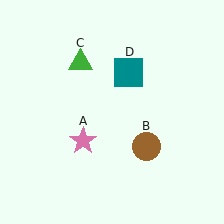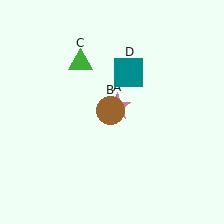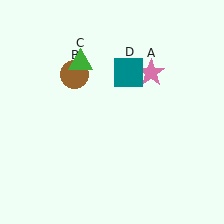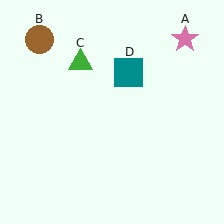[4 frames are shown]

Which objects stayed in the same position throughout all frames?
Green triangle (object C) and teal square (object D) remained stationary.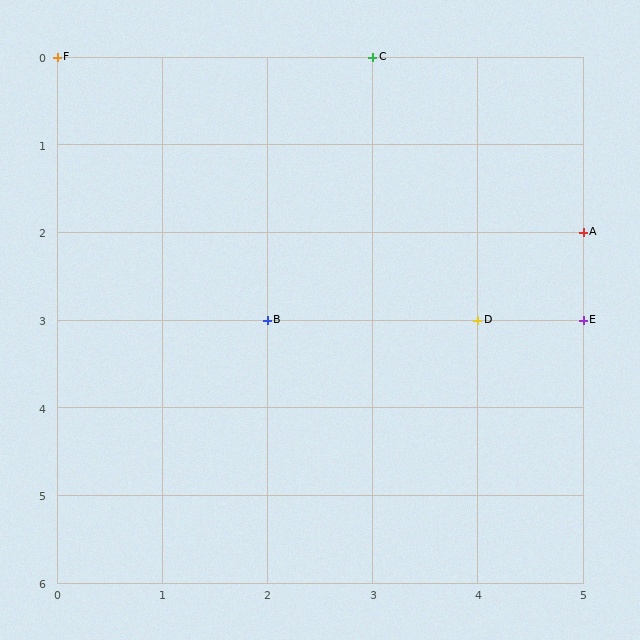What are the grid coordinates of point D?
Point D is at grid coordinates (4, 3).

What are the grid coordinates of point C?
Point C is at grid coordinates (3, 0).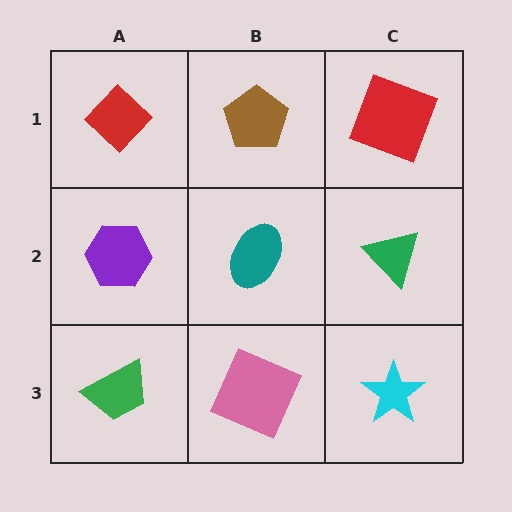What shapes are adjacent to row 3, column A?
A purple hexagon (row 2, column A), a pink square (row 3, column B).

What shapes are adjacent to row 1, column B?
A teal ellipse (row 2, column B), a red diamond (row 1, column A), a red square (row 1, column C).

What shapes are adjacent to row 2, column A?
A red diamond (row 1, column A), a green trapezoid (row 3, column A), a teal ellipse (row 2, column B).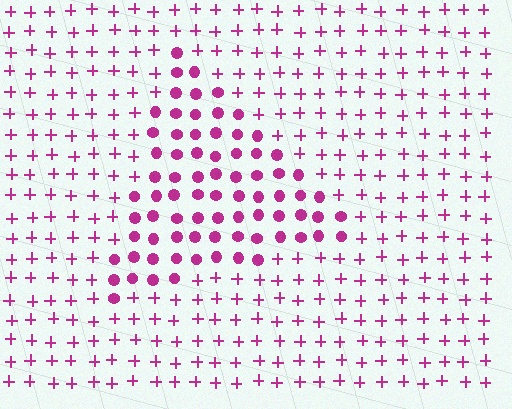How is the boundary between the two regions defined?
The boundary is defined by a change in element shape: circles inside vs. plus signs outside. All elements share the same color and spacing.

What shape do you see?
I see a triangle.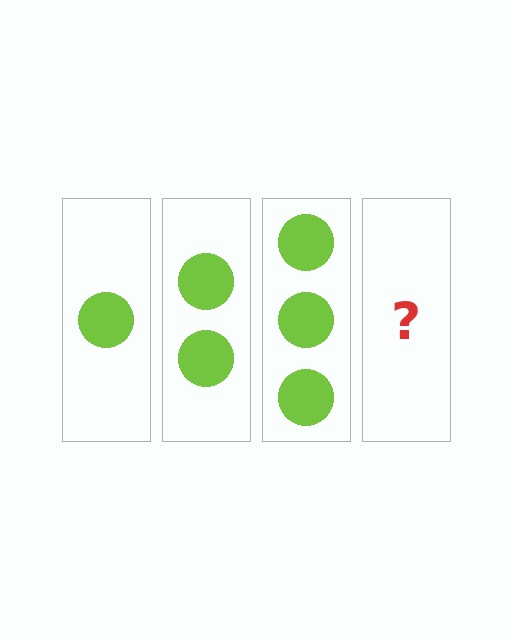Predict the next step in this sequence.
The next step is 4 circles.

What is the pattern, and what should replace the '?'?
The pattern is that each step adds one more circle. The '?' should be 4 circles.